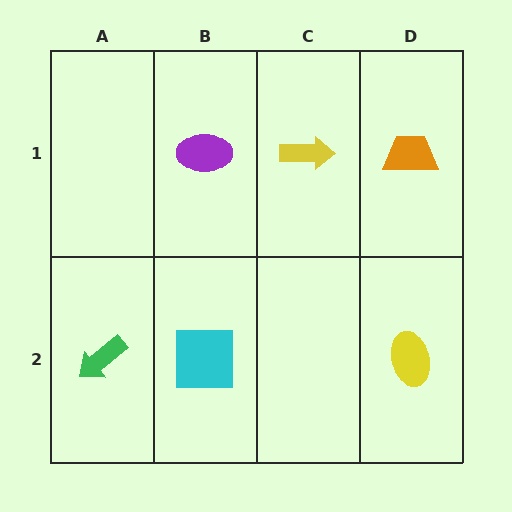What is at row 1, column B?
A purple ellipse.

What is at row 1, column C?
A yellow arrow.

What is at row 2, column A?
A green arrow.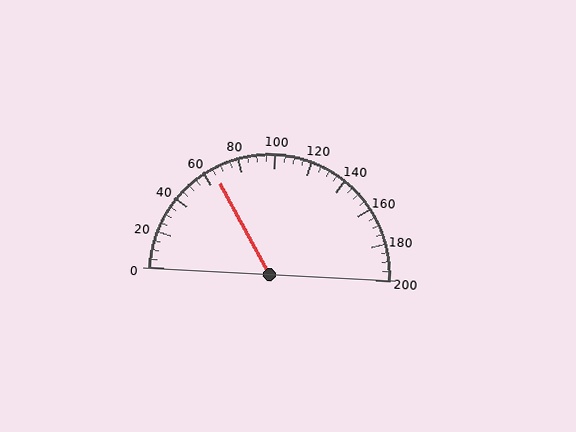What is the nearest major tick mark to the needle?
The nearest major tick mark is 60.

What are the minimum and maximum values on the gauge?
The gauge ranges from 0 to 200.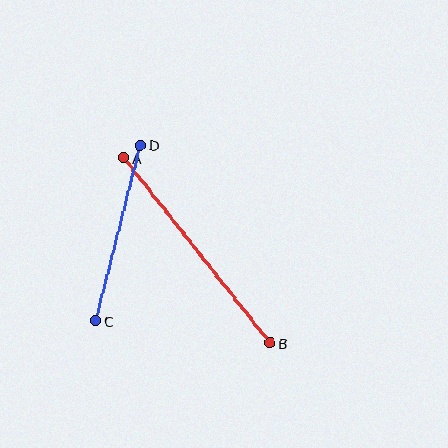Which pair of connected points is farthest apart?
Points A and B are farthest apart.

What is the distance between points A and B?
The distance is approximately 236 pixels.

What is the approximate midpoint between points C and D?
The midpoint is at approximately (118, 233) pixels.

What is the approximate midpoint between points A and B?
The midpoint is at approximately (197, 251) pixels.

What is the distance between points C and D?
The distance is approximately 181 pixels.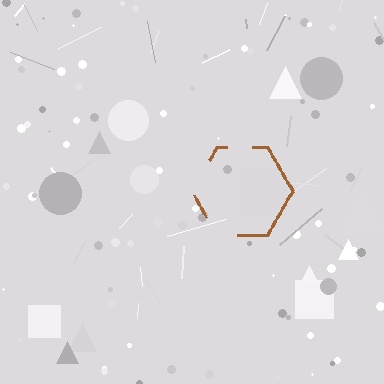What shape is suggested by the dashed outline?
The dashed outline suggests a hexagon.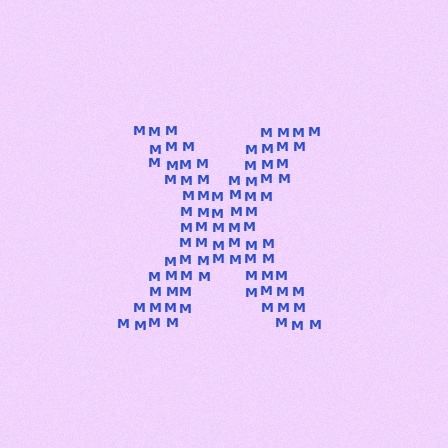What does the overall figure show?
The overall figure shows the letter X.